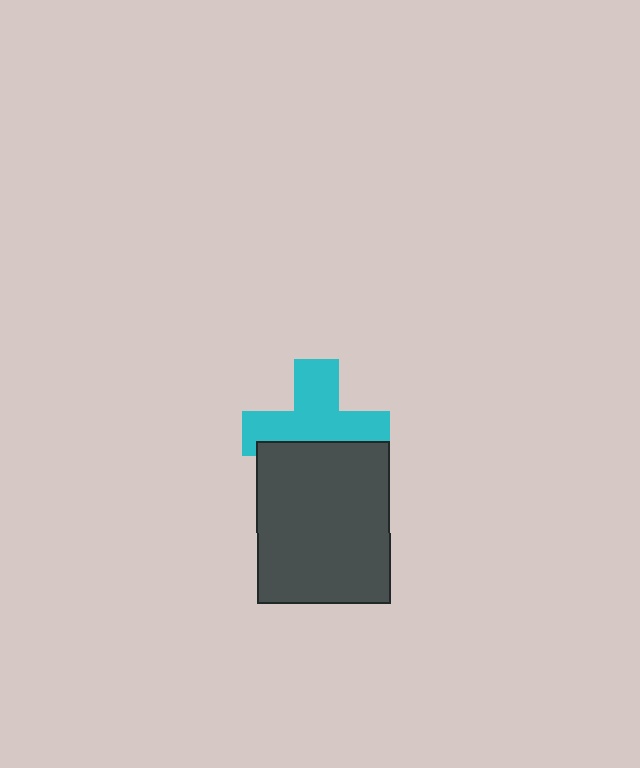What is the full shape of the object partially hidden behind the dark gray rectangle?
The partially hidden object is a cyan cross.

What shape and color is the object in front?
The object in front is a dark gray rectangle.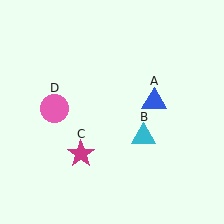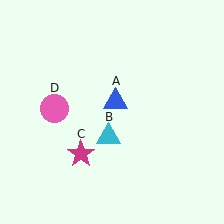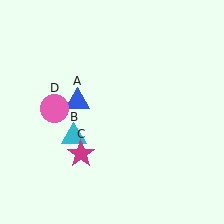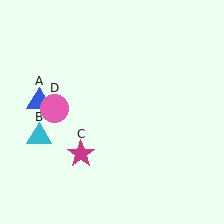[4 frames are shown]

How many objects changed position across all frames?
2 objects changed position: blue triangle (object A), cyan triangle (object B).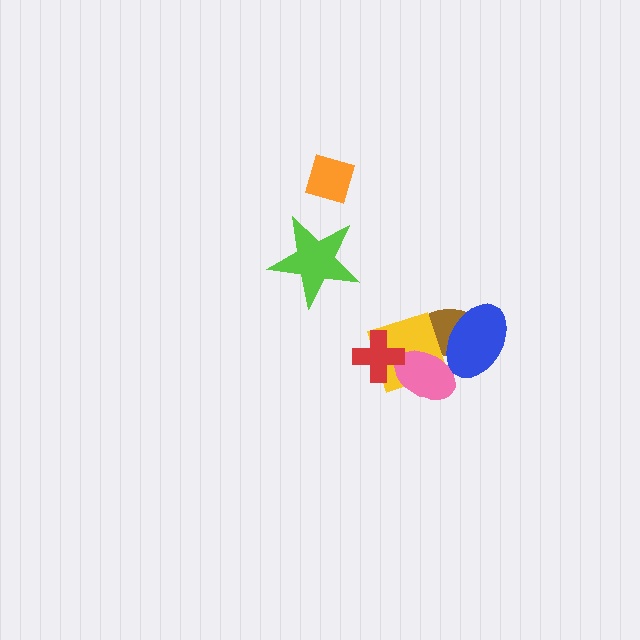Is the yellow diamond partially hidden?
Yes, it is partially covered by another shape.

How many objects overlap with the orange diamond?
0 objects overlap with the orange diamond.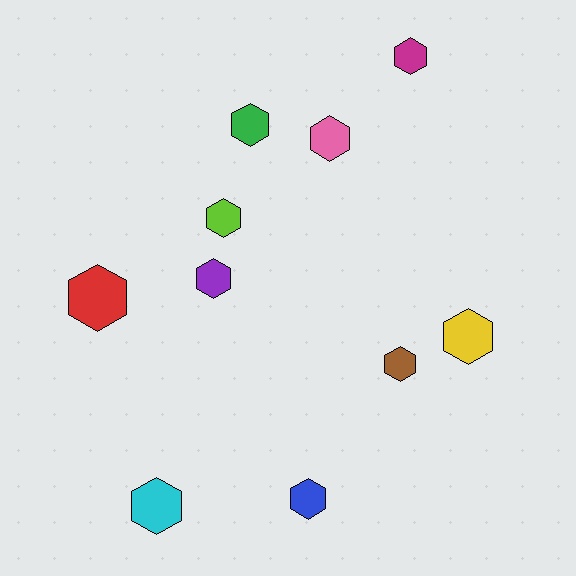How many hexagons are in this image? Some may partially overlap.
There are 10 hexagons.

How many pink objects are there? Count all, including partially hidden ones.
There is 1 pink object.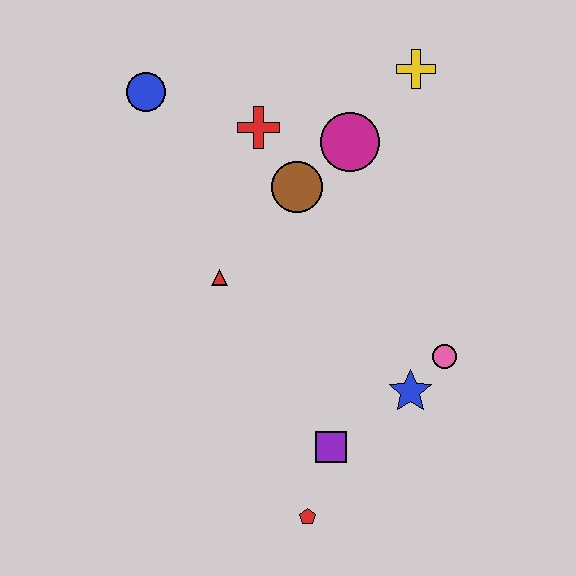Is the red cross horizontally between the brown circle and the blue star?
No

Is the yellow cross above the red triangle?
Yes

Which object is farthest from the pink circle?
The blue circle is farthest from the pink circle.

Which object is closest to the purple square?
The red pentagon is closest to the purple square.